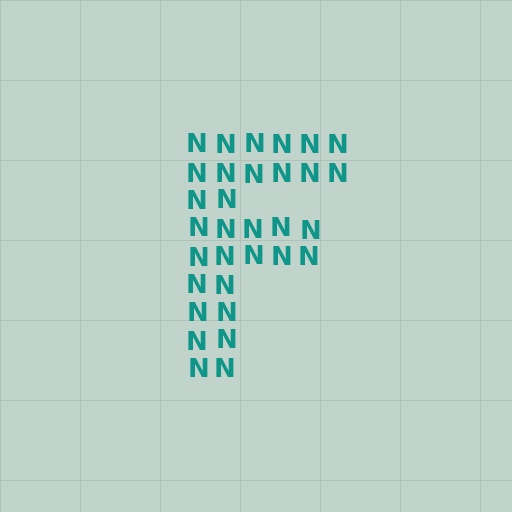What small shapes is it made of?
It is made of small letter N's.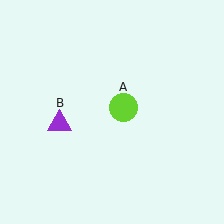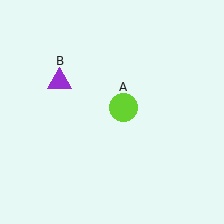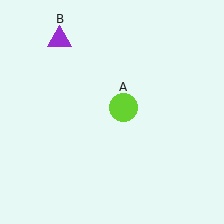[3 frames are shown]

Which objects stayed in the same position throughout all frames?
Lime circle (object A) remained stationary.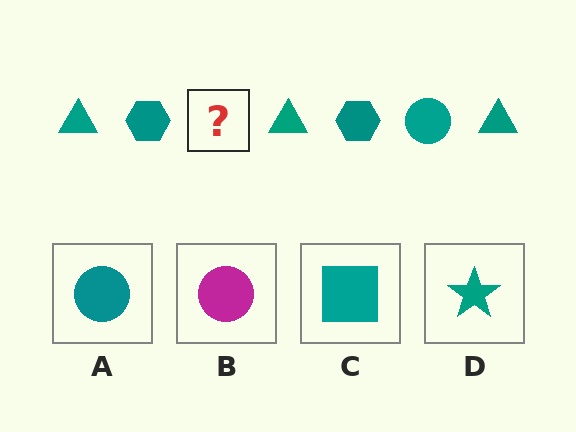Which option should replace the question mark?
Option A.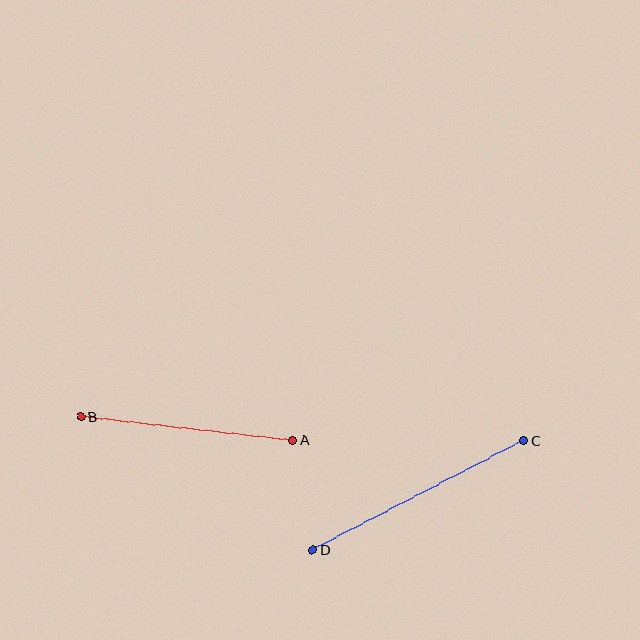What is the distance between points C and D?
The distance is approximately 238 pixels.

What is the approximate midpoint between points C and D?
The midpoint is at approximately (418, 496) pixels.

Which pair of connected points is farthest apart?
Points C and D are farthest apart.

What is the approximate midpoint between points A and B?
The midpoint is at approximately (187, 429) pixels.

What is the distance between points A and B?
The distance is approximately 213 pixels.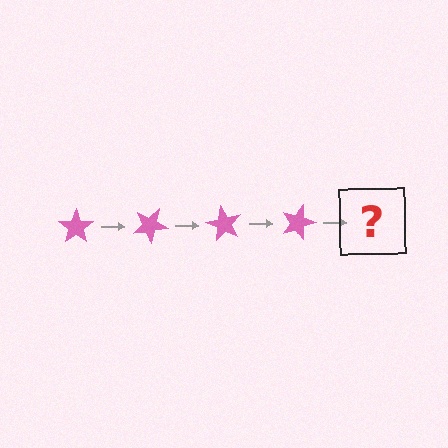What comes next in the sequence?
The next element should be a pink star rotated 120 degrees.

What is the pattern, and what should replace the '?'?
The pattern is that the star rotates 30 degrees each step. The '?' should be a pink star rotated 120 degrees.